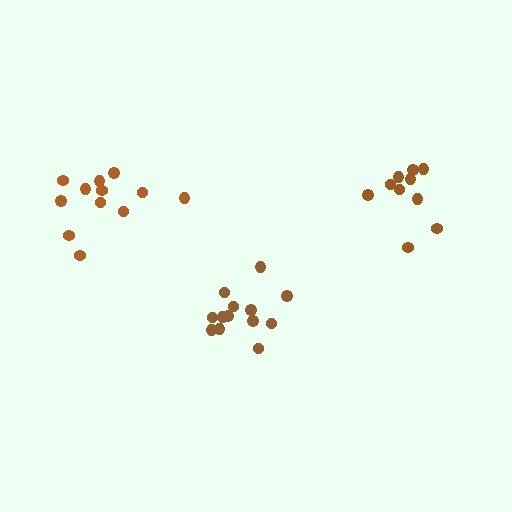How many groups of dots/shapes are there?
There are 3 groups.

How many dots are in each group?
Group 1: 13 dots, Group 2: 10 dots, Group 3: 12 dots (35 total).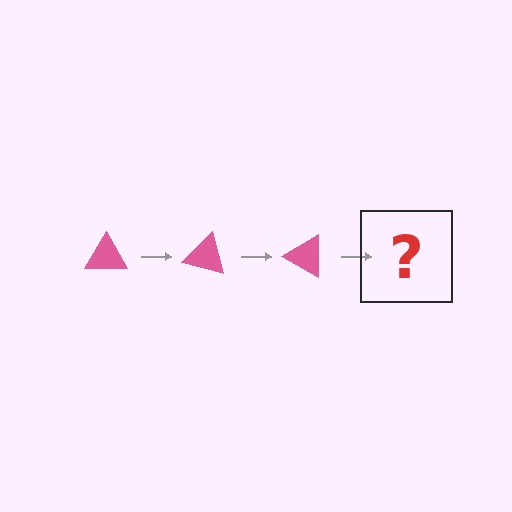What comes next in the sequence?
The next element should be a pink triangle rotated 45 degrees.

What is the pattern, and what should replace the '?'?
The pattern is that the triangle rotates 15 degrees each step. The '?' should be a pink triangle rotated 45 degrees.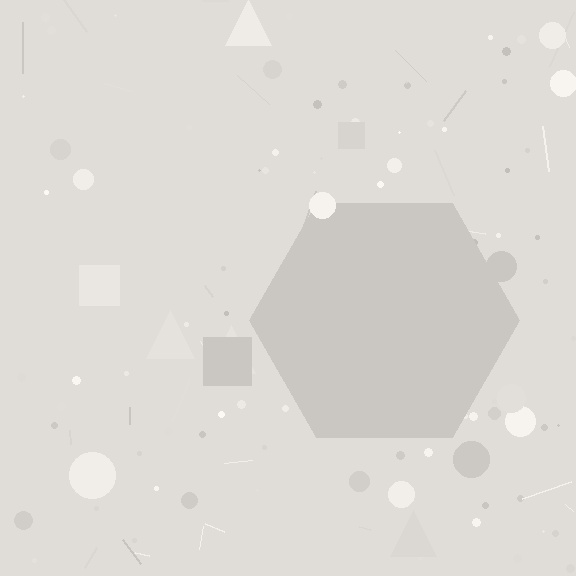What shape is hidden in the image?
A hexagon is hidden in the image.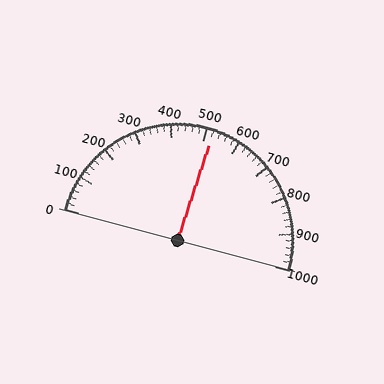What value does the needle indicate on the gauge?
The needle indicates approximately 520.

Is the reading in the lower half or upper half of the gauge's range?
The reading is in the upper half of the range (0 to 1000).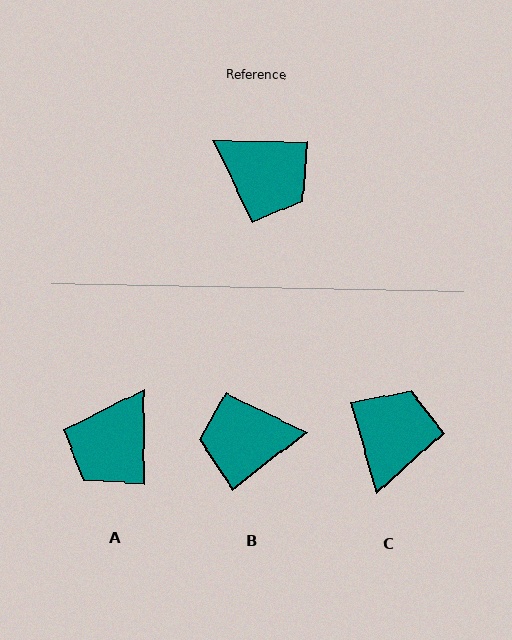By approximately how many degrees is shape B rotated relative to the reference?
Approximately 142 degrees clockwise.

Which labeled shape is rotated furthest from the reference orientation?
B, about 142 degrees away.